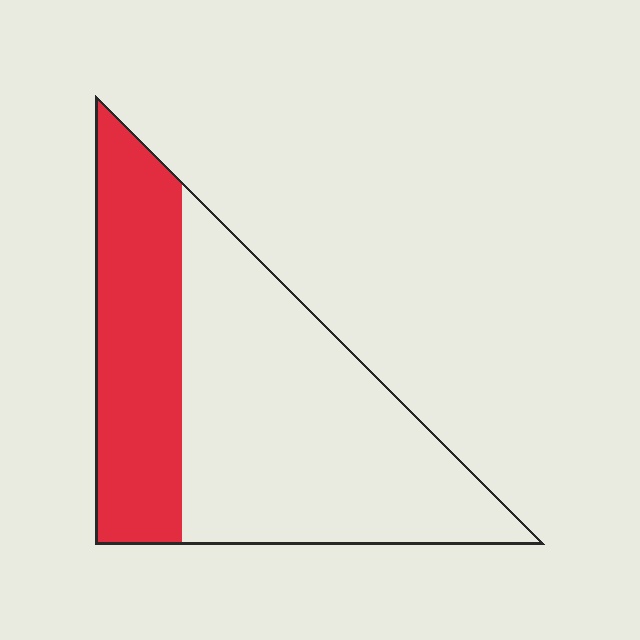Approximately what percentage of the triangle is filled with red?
Approximately 35%.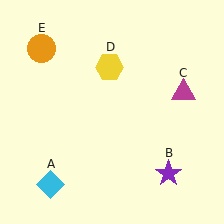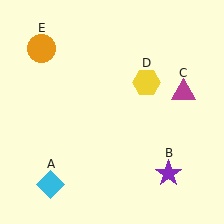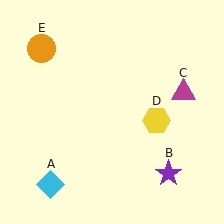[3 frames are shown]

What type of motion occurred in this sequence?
The yellow hexagon (object D) rotated clockwise around the center of the scene.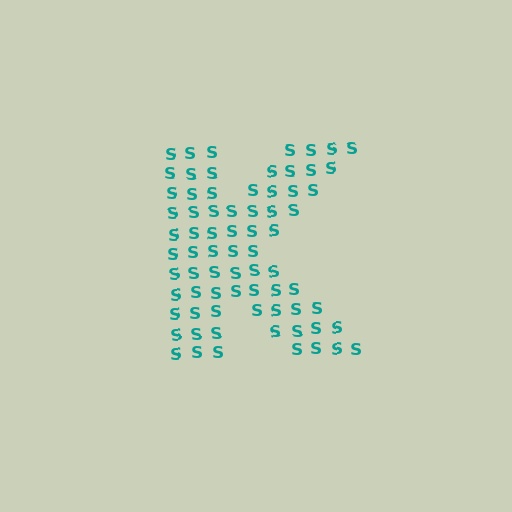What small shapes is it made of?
It is made of small letter S's.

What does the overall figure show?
The overall figure shows the letter K.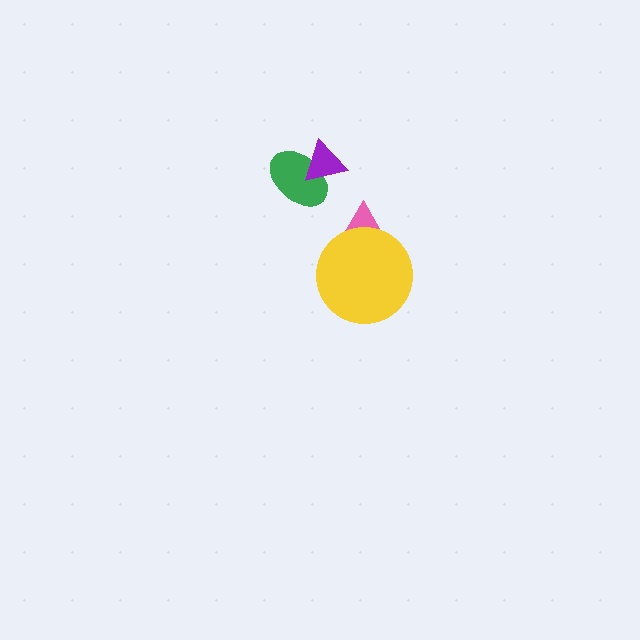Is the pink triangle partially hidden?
Yes, it is partially covered by another shape.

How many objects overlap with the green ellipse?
1 object overlaps with the green ellipse.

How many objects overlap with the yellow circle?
1 object overlaps with the yellow circle.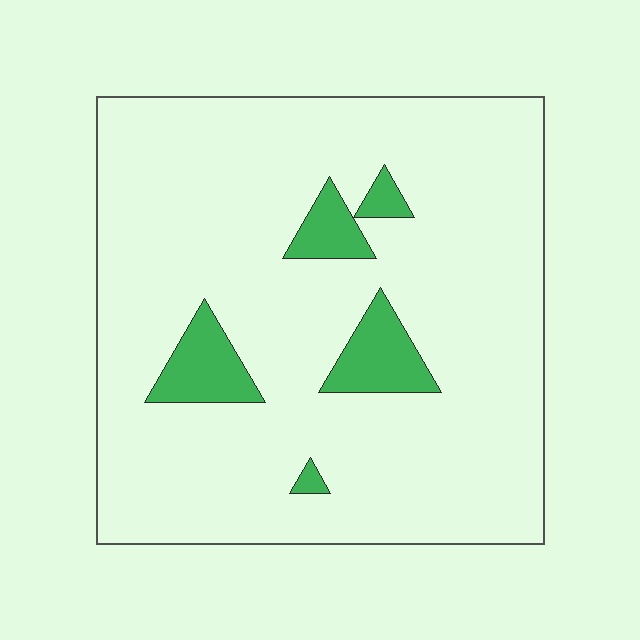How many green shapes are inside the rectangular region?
5.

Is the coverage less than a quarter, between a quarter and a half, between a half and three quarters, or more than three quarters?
Less than a quarter.